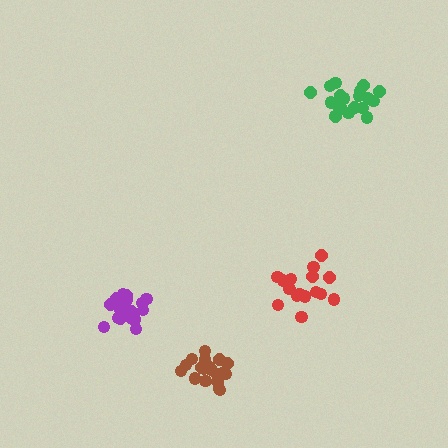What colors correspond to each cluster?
The clusters are colored: brown, purple, green, red.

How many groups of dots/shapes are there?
There are 4 groups.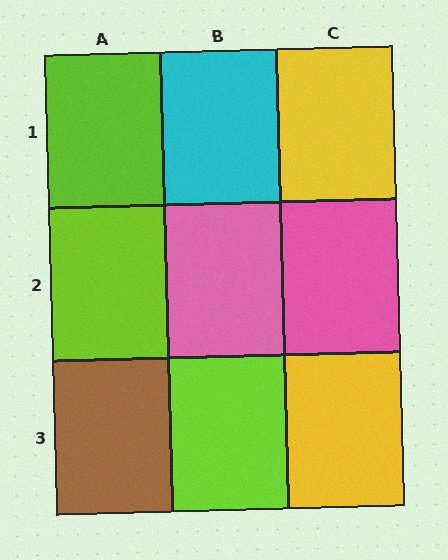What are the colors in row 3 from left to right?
Brown, lime, yellow.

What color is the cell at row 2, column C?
Pink.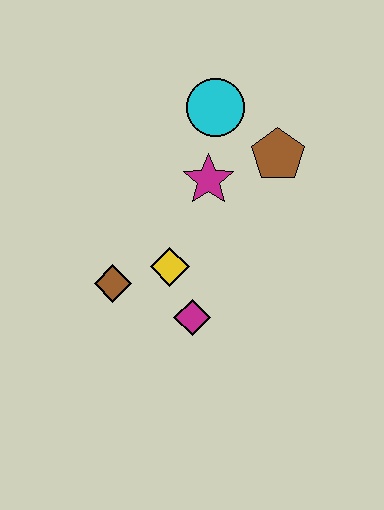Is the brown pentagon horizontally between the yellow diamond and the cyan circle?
No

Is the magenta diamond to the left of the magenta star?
Yes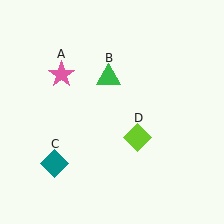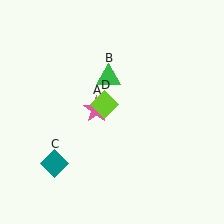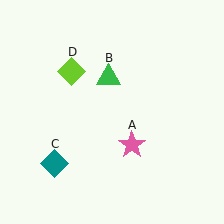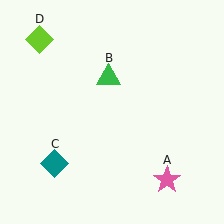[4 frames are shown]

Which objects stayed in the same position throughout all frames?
Green triangle (object B) and teal diamond (object C) remained stationary.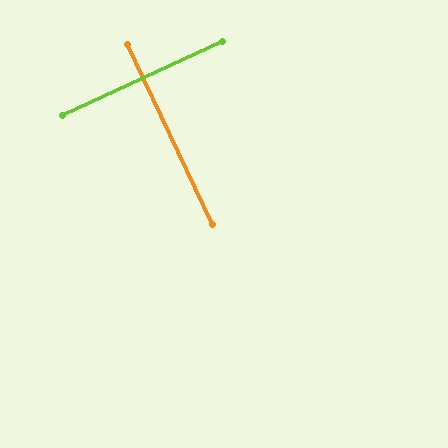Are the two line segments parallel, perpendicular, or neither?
Perpendicular — they meet at approximately 89°.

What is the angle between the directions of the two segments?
Approximately 89 degrees.